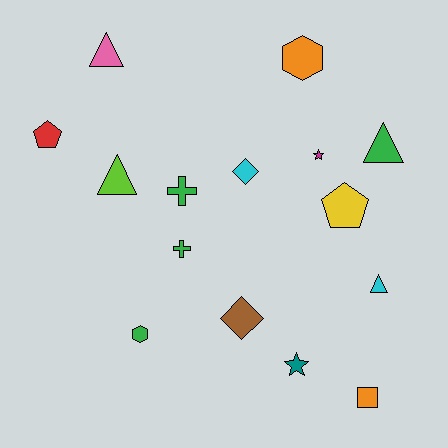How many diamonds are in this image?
There are 2 diamonds.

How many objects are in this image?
There are 15 objects.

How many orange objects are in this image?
There are 2 orange objects.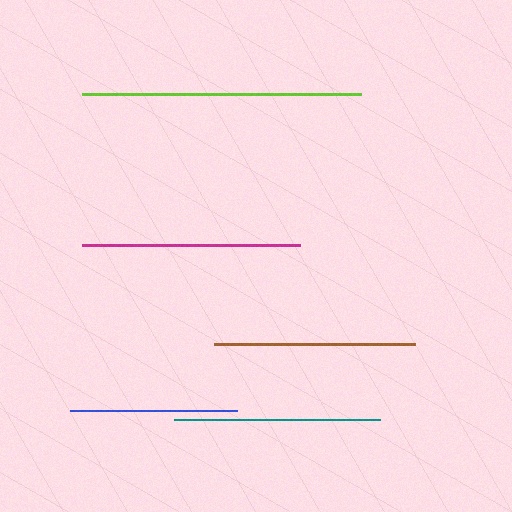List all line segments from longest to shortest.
From longest to shortest: lime, magenta, teal, brown, blue.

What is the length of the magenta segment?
The magenta segment is approximately 218 pixels long.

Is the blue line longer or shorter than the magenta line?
The magenta line is longer than the blue line.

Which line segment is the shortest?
The blue line is the shortest at approximately 167 pixels.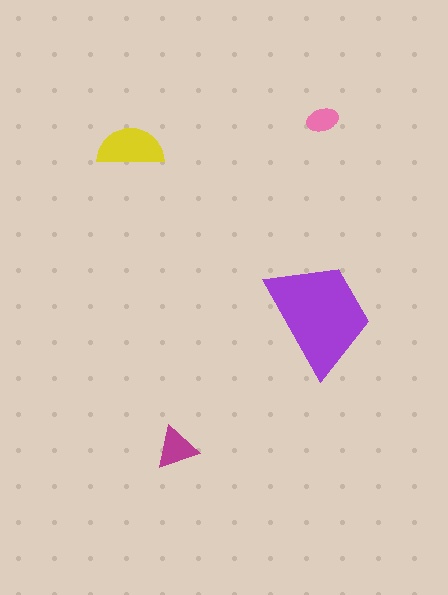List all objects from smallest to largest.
The pink ellipse, the magenta triangle, the yellow semicircle, the purple trapezoid.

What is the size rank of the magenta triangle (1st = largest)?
3rd.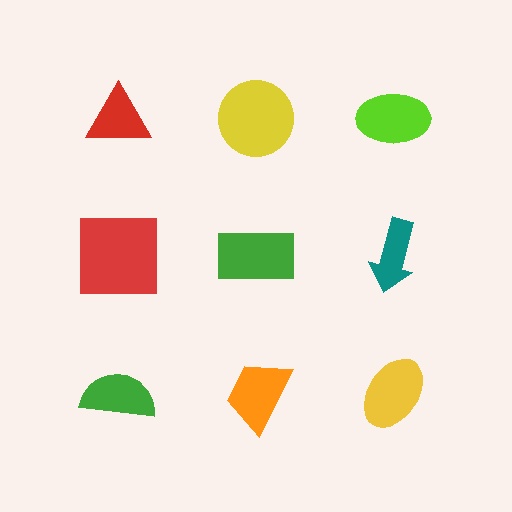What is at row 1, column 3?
A lime ellipse.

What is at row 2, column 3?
A teal arrow.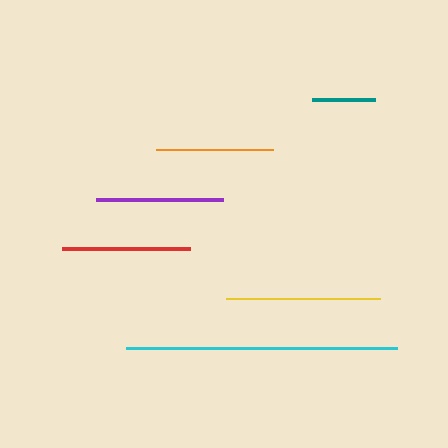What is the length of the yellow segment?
The yellow segment is approximately 154 pixels long.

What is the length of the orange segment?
The orange segment is approximately 117 pixels long.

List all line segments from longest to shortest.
From longest to shortest: cyan, yellow, red, purple, orange, teal.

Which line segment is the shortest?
The teal line is the shortest at approximately 62 pixels.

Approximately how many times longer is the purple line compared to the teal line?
The purple line is approximately 2.0 times the length of the teal line.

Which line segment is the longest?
The cyan line is the longest at approximately 271 pixels.